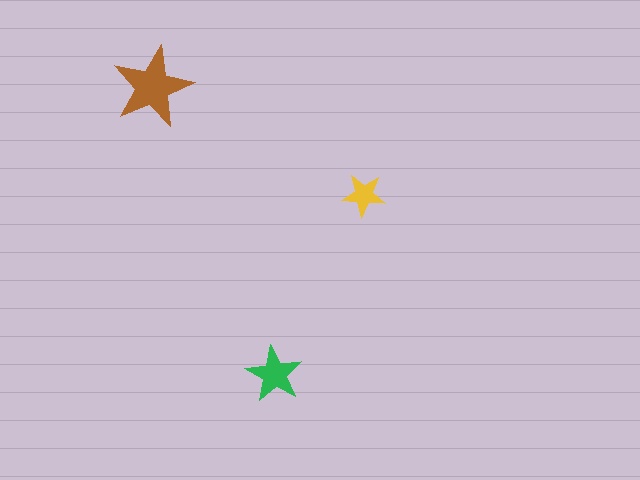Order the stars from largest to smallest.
the brown one, the green one, the yellow one.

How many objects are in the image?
There are 3 objects in the image.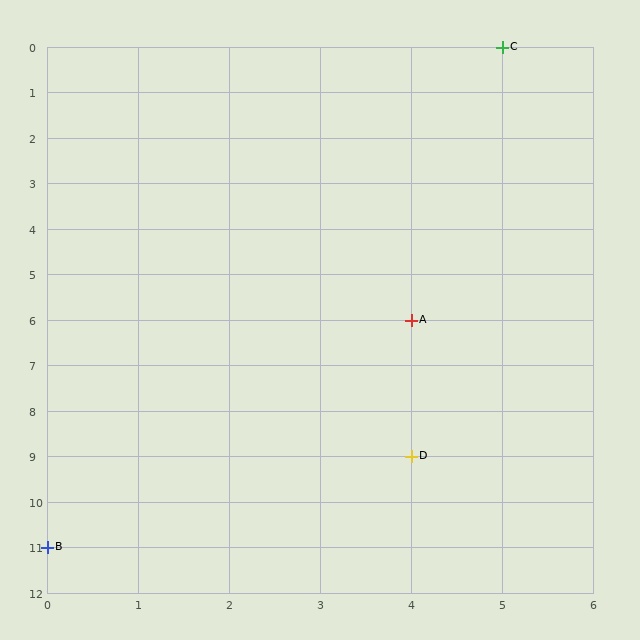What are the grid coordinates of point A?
Point A is at grid coordinates (4, 6).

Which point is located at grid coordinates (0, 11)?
Point B is at (0, 11).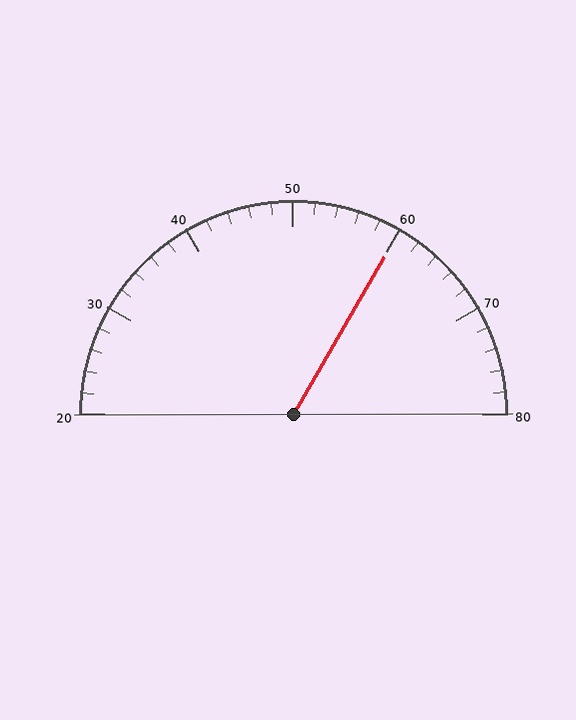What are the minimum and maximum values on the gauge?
The gauge ranges from 20 to 80.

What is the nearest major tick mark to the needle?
The nearest major tick mark is 60.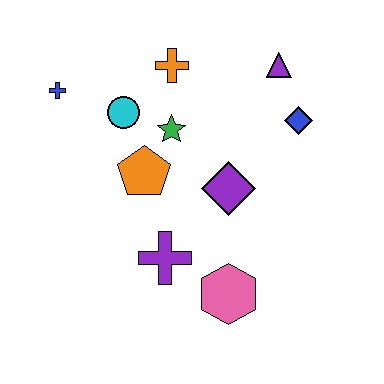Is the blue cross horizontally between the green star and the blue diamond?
No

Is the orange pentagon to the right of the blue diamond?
No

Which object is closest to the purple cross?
The pink hexagon is closest to the purple cross.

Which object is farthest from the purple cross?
The purple triangle is farthest from the purple cross.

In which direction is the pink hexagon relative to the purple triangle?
The pink hexagon is below the purple triangle.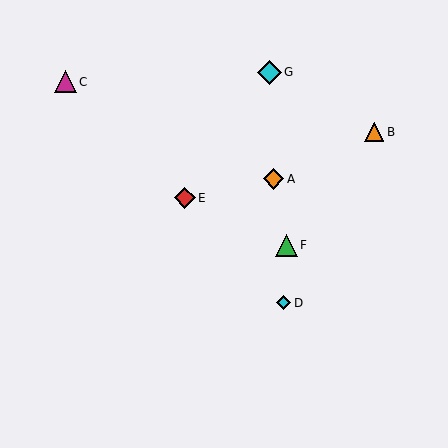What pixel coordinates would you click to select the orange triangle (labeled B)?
Click at (374, 132) to select the orange triangle B.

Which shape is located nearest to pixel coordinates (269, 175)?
The orange diamond (labeled A) at (273, 179) is nearest to that location.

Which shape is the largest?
The cyan diamond (labeled G) is the largest.